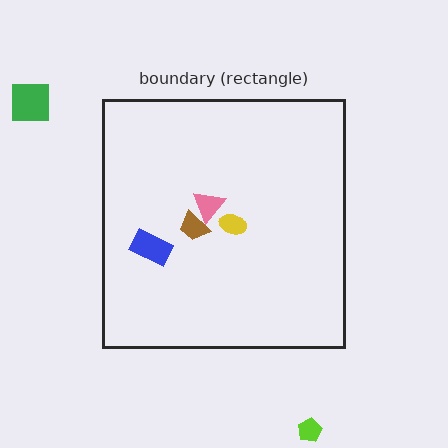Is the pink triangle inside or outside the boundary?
Inside.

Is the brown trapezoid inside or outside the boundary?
Inside.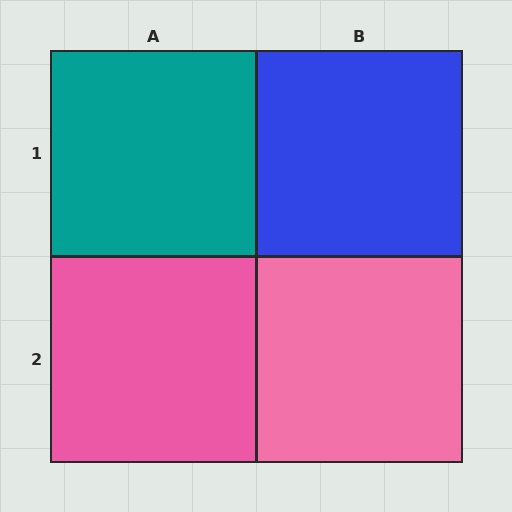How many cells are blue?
1 cell is blue.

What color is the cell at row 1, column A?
Teal.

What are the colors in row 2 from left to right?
Pink, pink.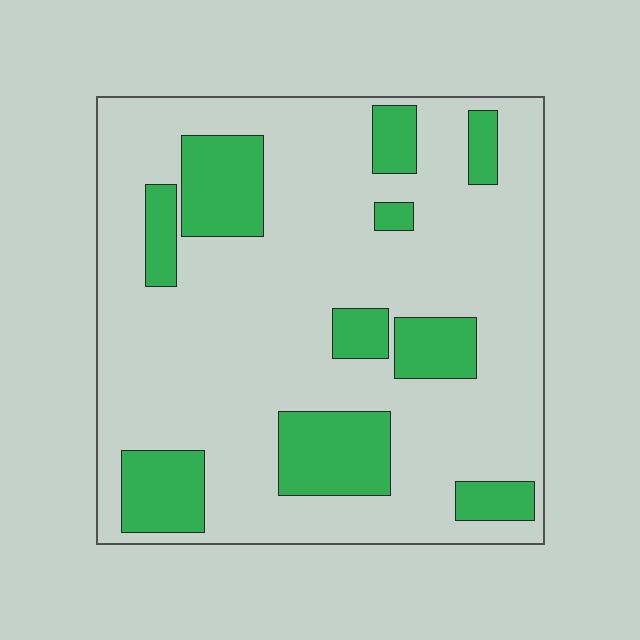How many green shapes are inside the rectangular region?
10.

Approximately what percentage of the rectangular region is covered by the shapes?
Approximately 25%.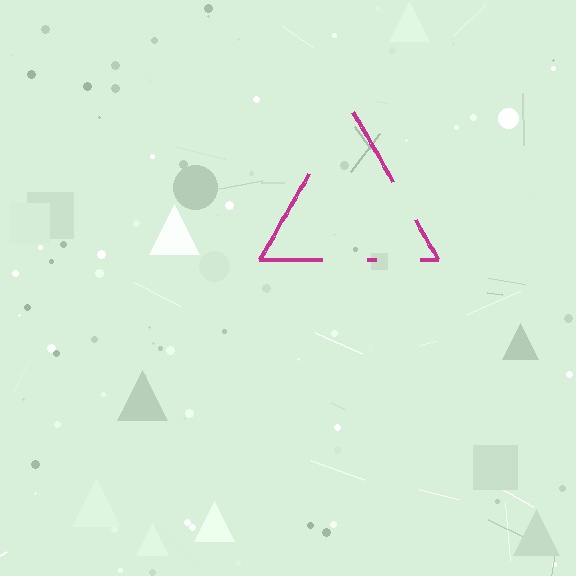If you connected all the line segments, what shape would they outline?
They would outline a triangle.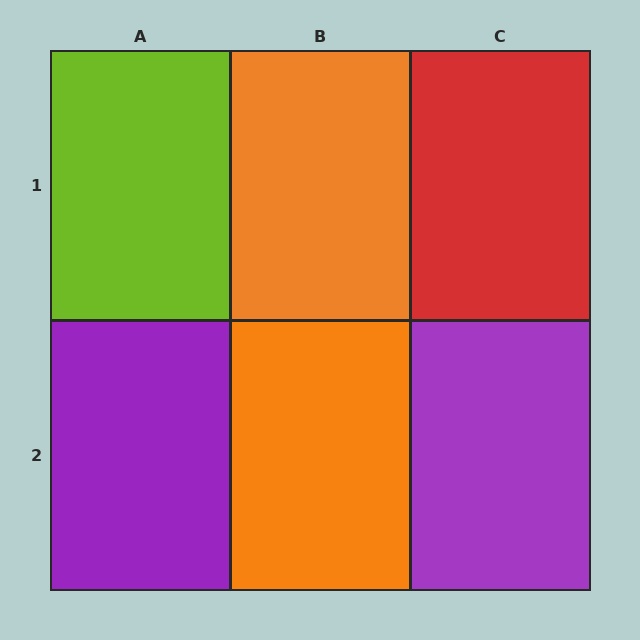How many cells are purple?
2 cells are purple.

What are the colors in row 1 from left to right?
Lime, orange, red.